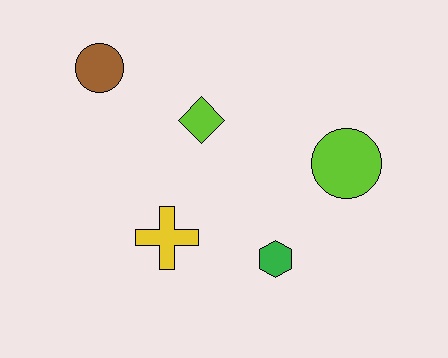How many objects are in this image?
There are 5 objects.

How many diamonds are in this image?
There is 1 diamond.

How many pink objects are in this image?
There are no pink objects.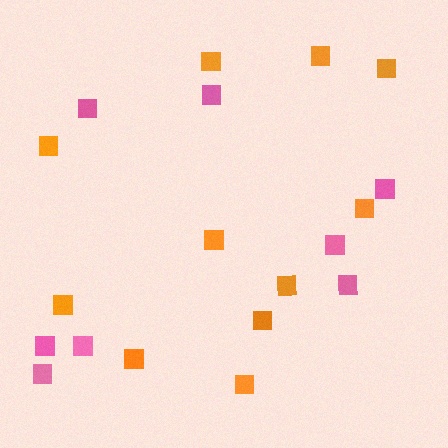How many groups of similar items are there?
There are 2 groups: one group of pink squares (8) and one group of orange squares (11).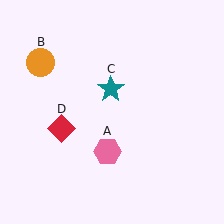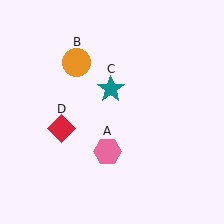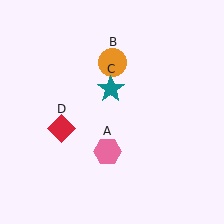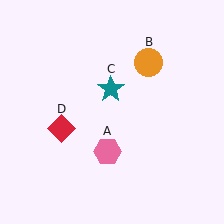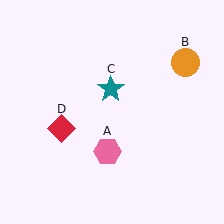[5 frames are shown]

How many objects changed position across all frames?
1 object changed position: orange circle (object B).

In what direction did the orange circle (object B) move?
The orange circle (object B) moved right.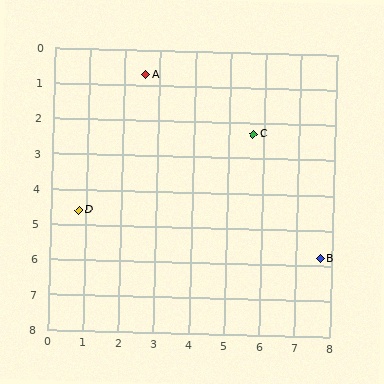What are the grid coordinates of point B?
Point B is at approximately (7.7, 5.8).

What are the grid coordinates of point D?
Point D is at approximately (0.8, 4.6).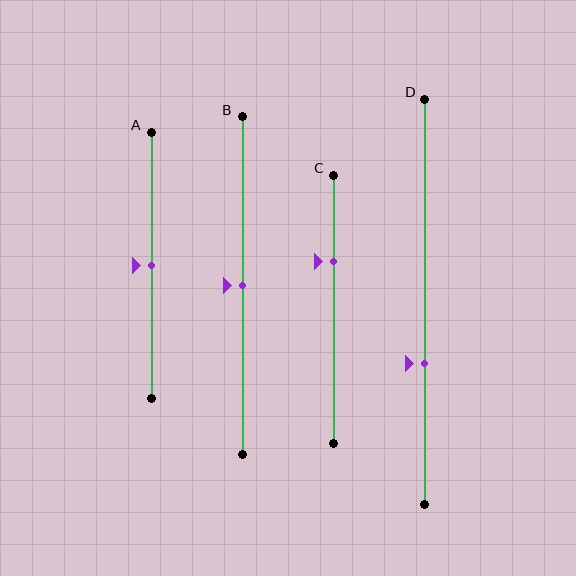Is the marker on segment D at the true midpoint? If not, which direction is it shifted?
No, the marker on segment D is shifted downward by about 15% of the segment length.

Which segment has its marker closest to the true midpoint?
Segment A has its marker closest to the true midpoint.